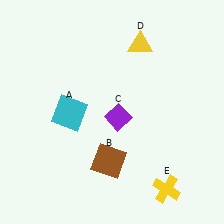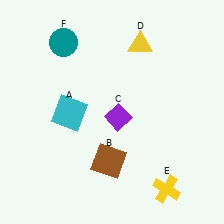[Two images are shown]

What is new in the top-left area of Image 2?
A teal circle (F) was added in the top-left area of Image 2.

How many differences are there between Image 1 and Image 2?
There is 1 difference between the two images.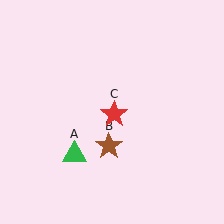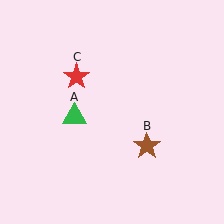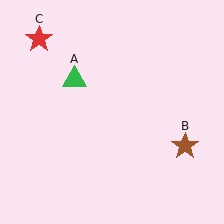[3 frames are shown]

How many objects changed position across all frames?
3 objects changed position: green triangle (object A), brown star (object B), red star (object C).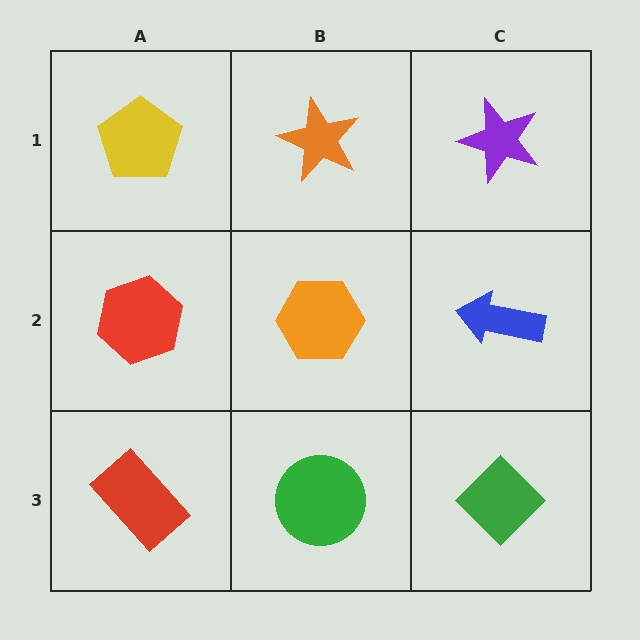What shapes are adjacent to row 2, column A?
A yellow pentagon (row 1, column A), a red rectangle (row 3, column A), an orange hexagon (row 2, column B).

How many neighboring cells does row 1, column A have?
2.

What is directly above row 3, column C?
A blue arrow.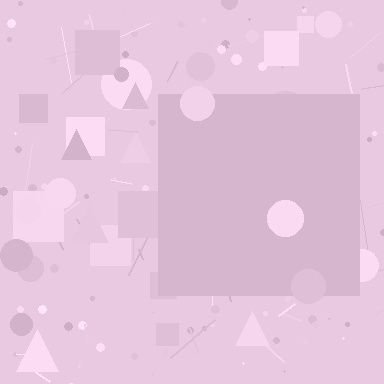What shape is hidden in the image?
A square is hidden in the image.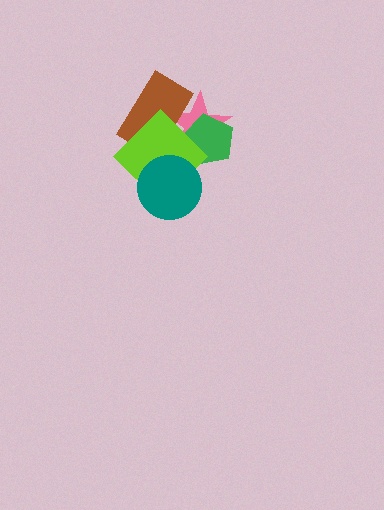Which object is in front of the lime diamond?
The teal circle is in front of the lime diamond.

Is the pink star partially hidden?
Yes, it is partially covered by another shape.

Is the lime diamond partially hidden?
Yes, it is partially covered by another shape.